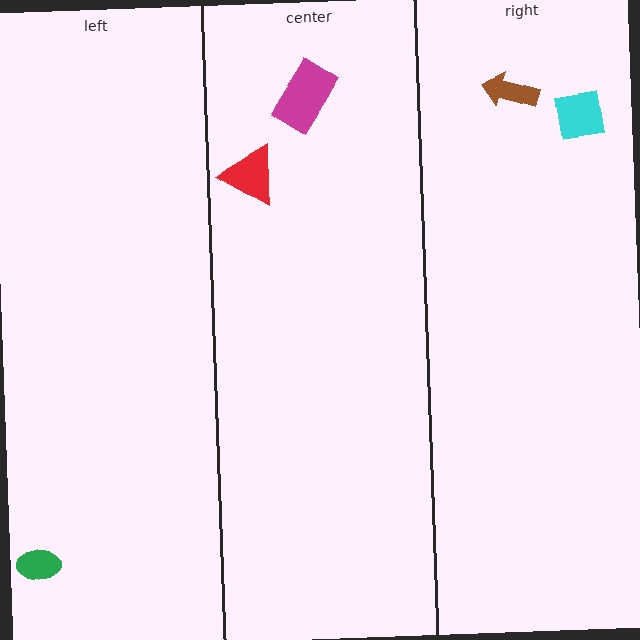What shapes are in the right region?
The cyan square, the brown arrow.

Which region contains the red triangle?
The center region.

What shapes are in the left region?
The green ellipse.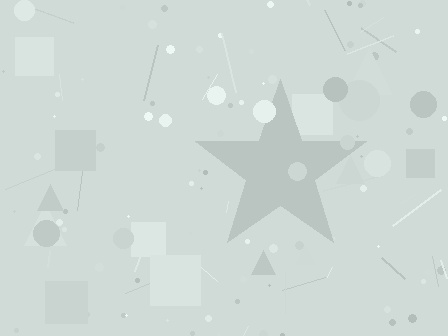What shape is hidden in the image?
A star is hidden in the image.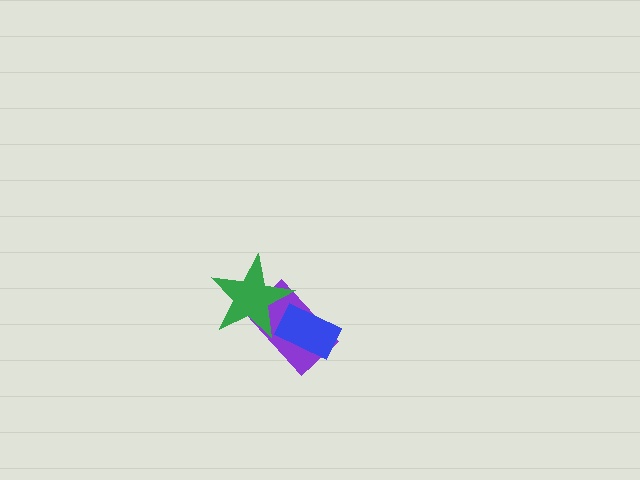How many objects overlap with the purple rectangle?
2 objects overlap with the purple rectangle.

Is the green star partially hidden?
No, no other shape covers it.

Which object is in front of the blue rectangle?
The green star is in front of the blue rectangle.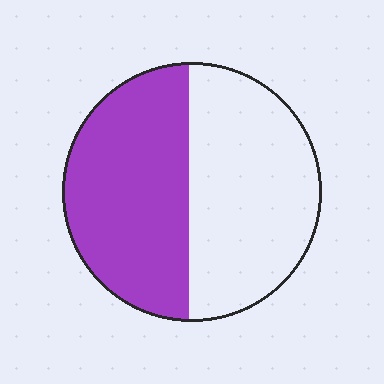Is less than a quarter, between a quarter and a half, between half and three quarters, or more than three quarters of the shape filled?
Between a quarter and a half.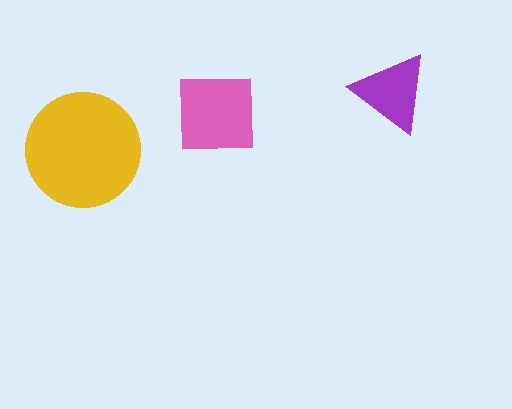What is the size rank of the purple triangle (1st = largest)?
3rd.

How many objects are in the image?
There are 3 objects in the image.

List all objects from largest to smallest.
The yellow circle, the pink square, the purple triangle.